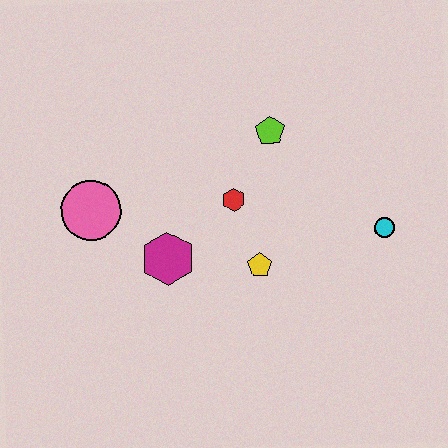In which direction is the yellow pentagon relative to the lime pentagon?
The yellow pentagon is below the lime pentagon.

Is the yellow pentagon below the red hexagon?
Yes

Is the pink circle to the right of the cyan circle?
No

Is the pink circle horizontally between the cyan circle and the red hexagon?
No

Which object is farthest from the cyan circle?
The pink circle is farthest from the cyan circle.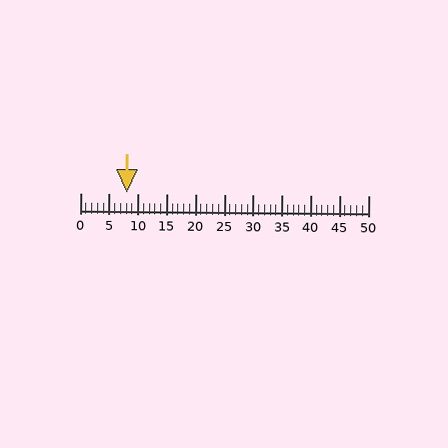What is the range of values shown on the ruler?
The ruler shows values from 0 to 50.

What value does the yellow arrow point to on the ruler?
The yellow arrow points to approximately 8.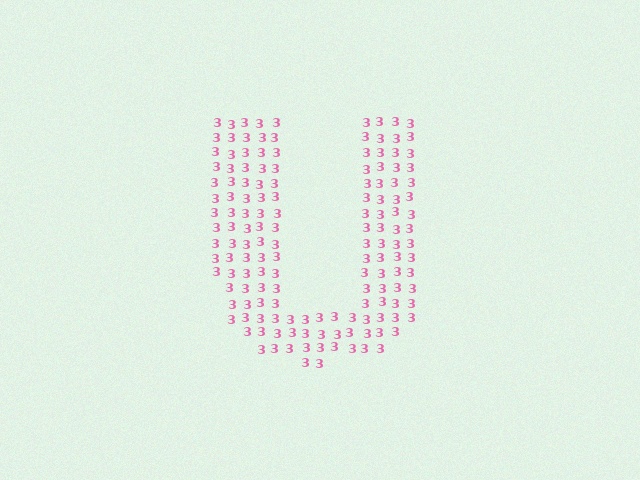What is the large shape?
The large shape is the letter U.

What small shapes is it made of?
It is made of small digit 3's.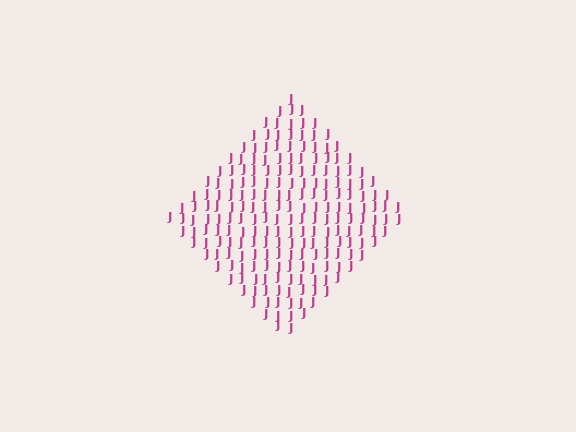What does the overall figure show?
The overall figure shows a diamond.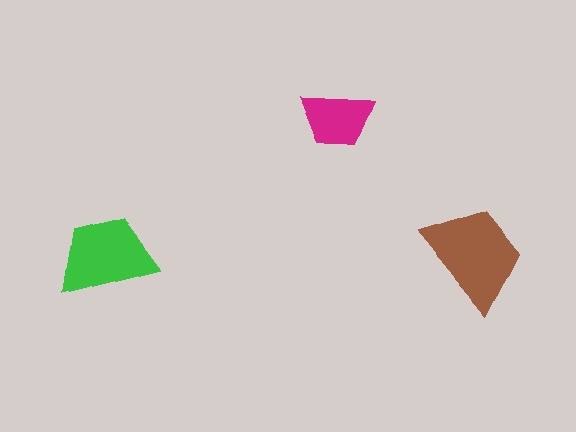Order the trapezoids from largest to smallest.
the brown one, the green one, the magenta one.